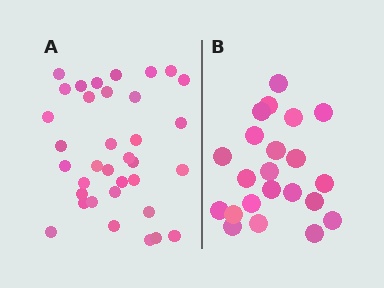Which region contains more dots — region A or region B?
Region A (the left region) has more dots.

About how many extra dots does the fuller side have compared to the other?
Region A has approximately 15 more dots than region B.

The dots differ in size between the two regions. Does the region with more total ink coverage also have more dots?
No. Region B has more total ink coverage because its dots are larger, but region A actually contains more individual dots. Total area can be misleading — the number of items is what matters here.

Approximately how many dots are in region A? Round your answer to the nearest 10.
About 40 dots. (The exact count is 35, which rounds to 40.)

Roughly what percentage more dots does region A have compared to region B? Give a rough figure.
About 60% more.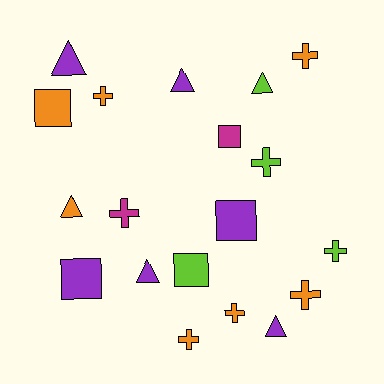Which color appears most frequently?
Orange, with 7 objects.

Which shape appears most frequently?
Cross, with 8 objects.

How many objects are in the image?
There are 19 objects.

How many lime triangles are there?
There is 1 lime triangle.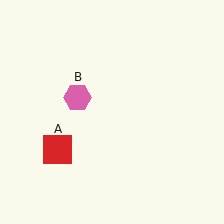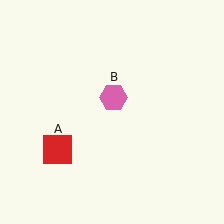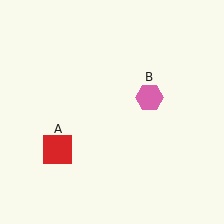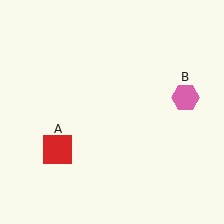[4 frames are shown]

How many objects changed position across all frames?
1 object changed position: pink hexagon (object B).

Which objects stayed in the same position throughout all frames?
Red square (object A) remained stationary.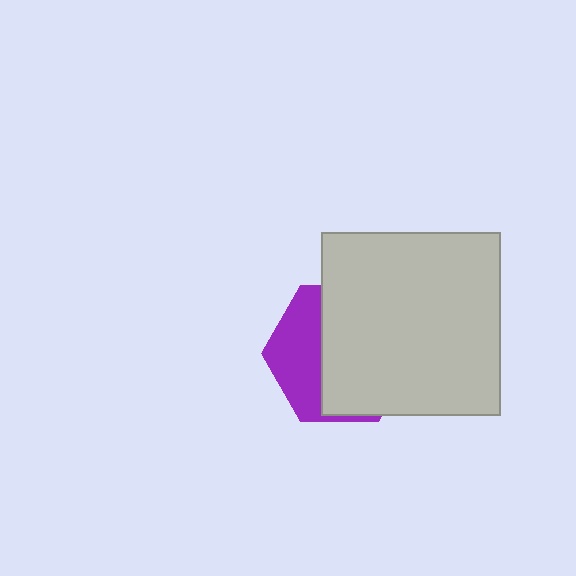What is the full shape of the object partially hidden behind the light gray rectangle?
The partially hidden object is a purple hexagon.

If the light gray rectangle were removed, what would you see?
You would see the complete purple hexagon.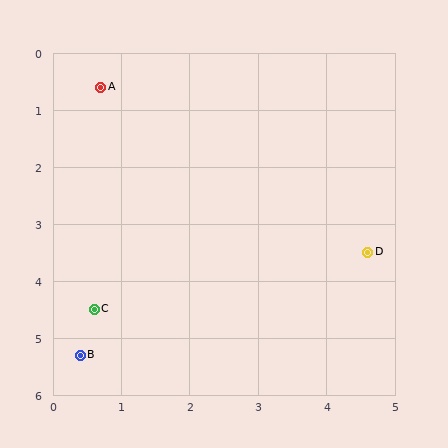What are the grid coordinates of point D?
Point D is at approximately (4.6, 3.5).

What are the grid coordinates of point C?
Point C is at approximately (0.6, 4.5).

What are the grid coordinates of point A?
Point A is at approximately (0.7, 0.6).